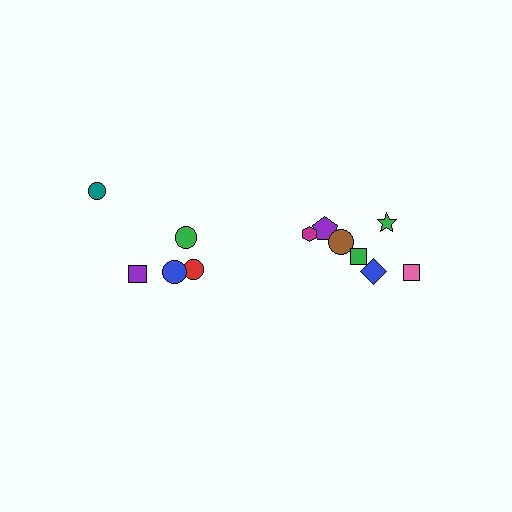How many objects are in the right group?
There are 7 objects.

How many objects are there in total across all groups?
There are 12 objects.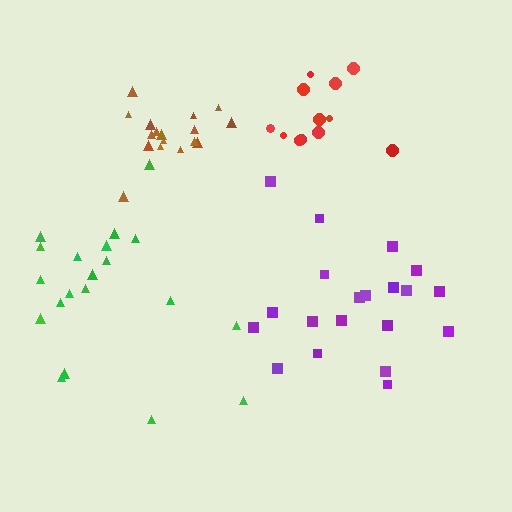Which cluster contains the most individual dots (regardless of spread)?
Purple (20).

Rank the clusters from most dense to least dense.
brown, red, purple, green.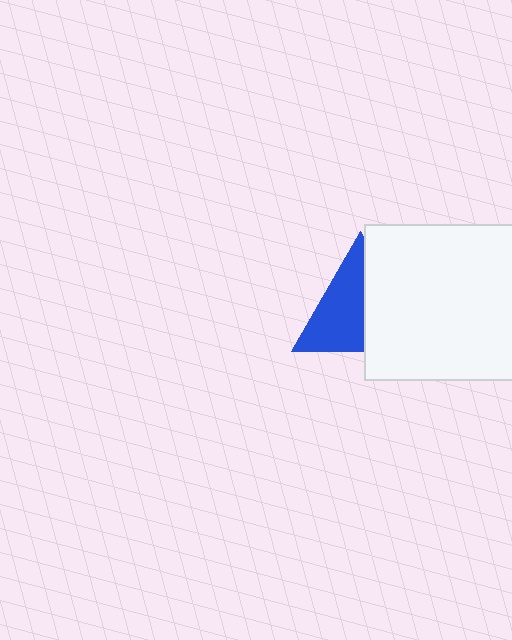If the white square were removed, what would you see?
You would see the complete blue triangle.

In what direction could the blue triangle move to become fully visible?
The blue triangle could move left. That would shift it out from behind the white square entirely.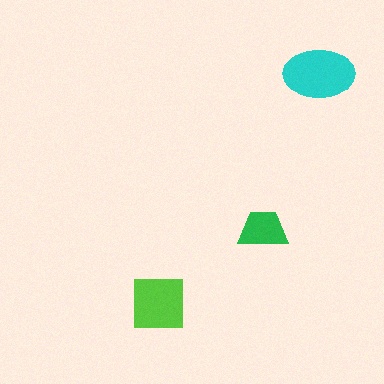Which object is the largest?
The cyan ellipse.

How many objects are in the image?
There are 3 objects in the image.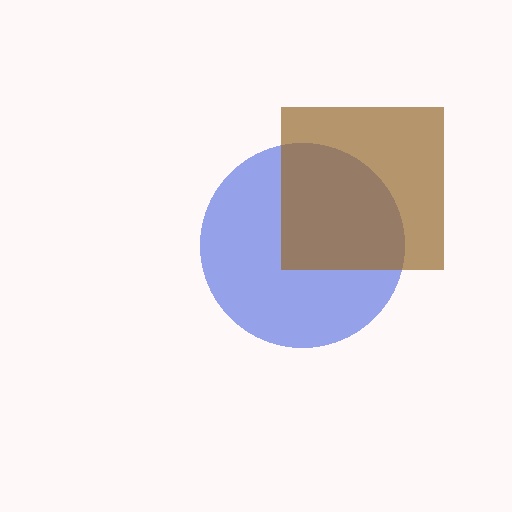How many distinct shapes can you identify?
There are 2 distinct shapes: a blue circle, a brown square.